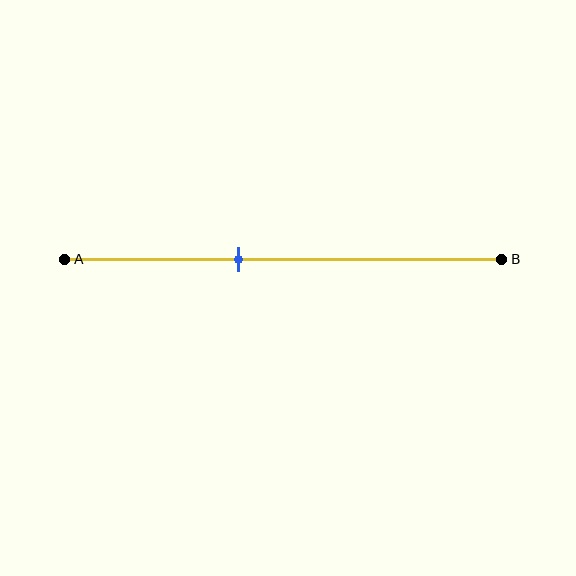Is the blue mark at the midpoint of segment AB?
No, the mark is at about 40% from A, not at the 50% midpoint.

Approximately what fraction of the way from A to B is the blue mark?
The blue mark is approximately 40% of the way from A to B.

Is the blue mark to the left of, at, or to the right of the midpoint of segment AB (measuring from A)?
The blue mark is to the left of the midpoint of segment AB.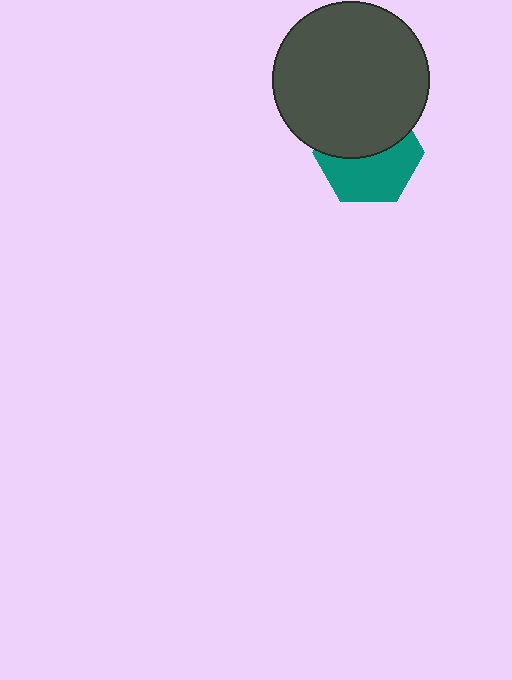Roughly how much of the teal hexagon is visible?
About half of it is visible (roughly 52%).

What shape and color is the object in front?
The object in front is a dark gray circle.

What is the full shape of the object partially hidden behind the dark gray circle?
The partially hidden object is a teal hexagon.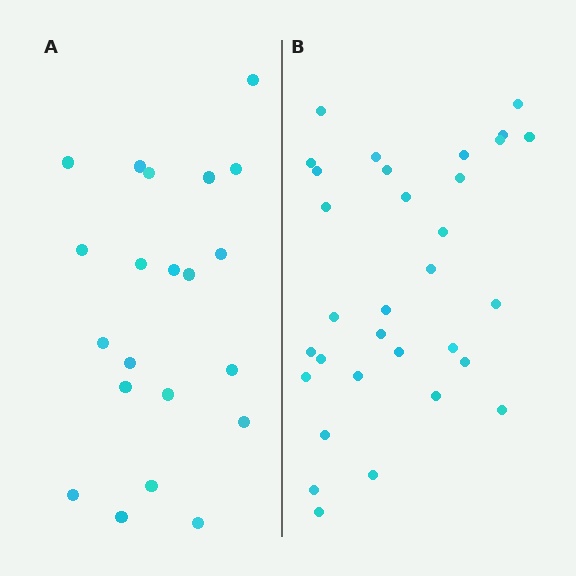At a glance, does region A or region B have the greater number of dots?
Region B (the right region) has more dots.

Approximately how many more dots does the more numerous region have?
Region B has roughly 12 or so more dots than region A.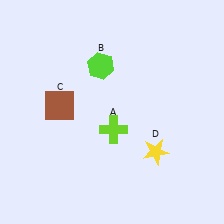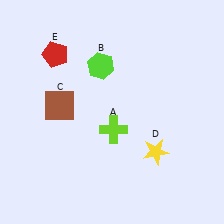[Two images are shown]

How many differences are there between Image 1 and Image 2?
There is 1 difference between the two images.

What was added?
A red pentagon (E) was added in Image 2.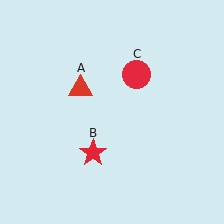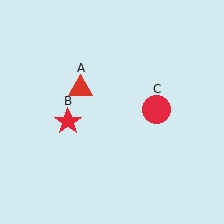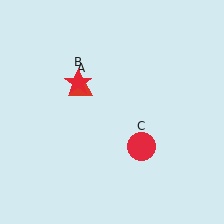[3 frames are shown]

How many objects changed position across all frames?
2 objects changed position: red star (object B), red circle (object C).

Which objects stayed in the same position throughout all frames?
Red triangle (object A) remained stationary.